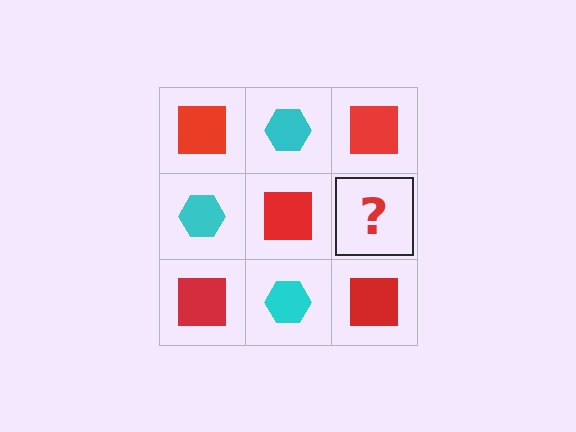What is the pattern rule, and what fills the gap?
The rule is that it alternates red square and cyan hexagon in a checkerboard pattern. The gap should be filled with a cyan hexagon.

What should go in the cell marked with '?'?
The missing cell should contain a cyan hexagon.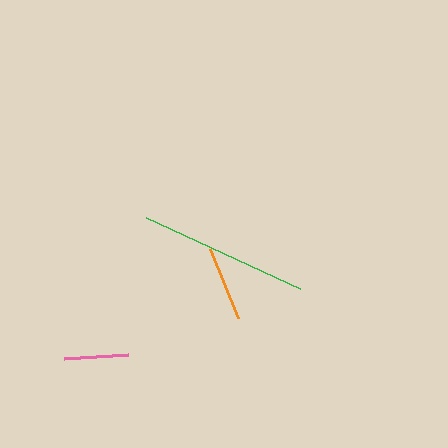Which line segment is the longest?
The green line is the longest at approximately 169 pixels.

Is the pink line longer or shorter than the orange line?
The orange line is longer than the pink line.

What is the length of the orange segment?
The orange segment is approximately 75 pixels long.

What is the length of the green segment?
The green segment is approximately 169 pixels long.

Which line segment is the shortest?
The pink line is the shortest at approximately 64 pixels.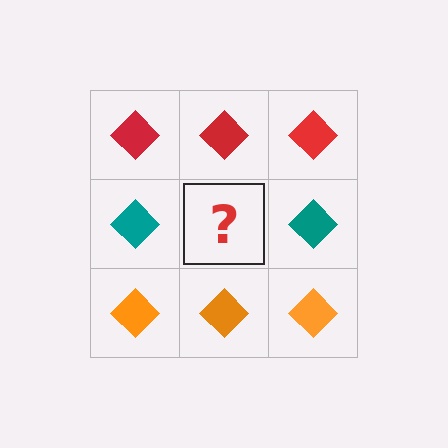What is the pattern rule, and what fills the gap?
The rule is that each row has a consistent color. The gap should be filled with a teal diamond.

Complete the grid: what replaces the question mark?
The question mark should be replaced with a teal diamond.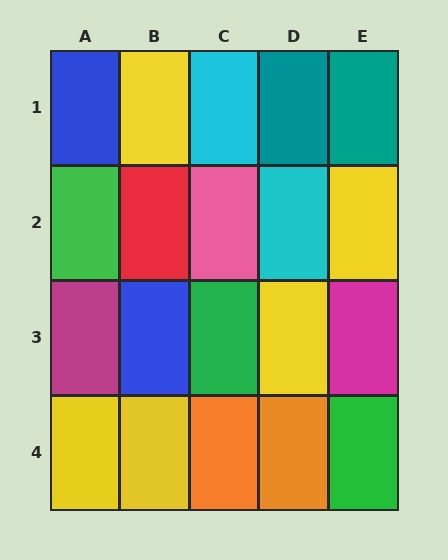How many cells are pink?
1 cell is pink.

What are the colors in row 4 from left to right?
Yellow, yellow, orange, orange, green.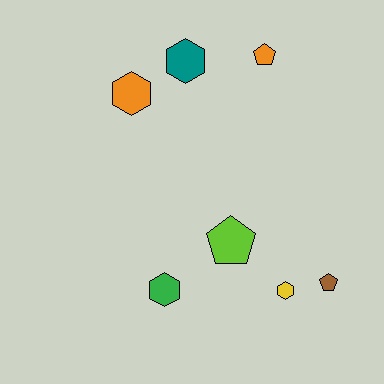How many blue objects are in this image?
There are no blue objects.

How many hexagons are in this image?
There are 4 hexagons.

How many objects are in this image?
There are 7 objects.